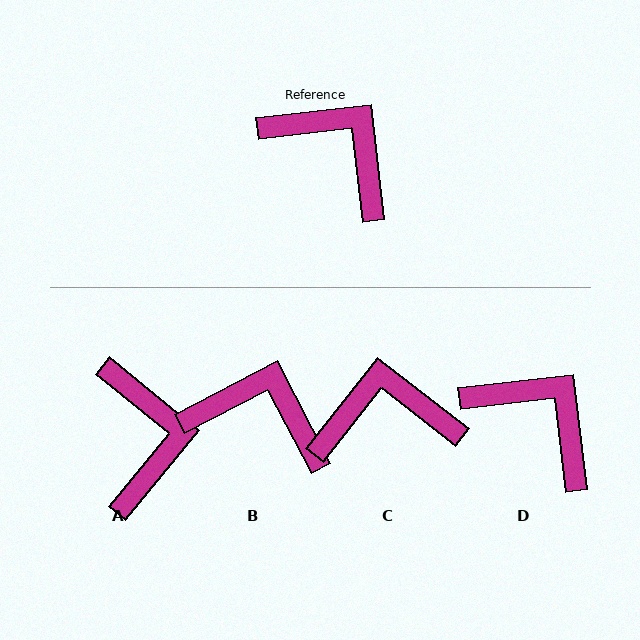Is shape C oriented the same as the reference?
No, it is off by about 45 degrees.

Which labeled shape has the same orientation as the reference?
D.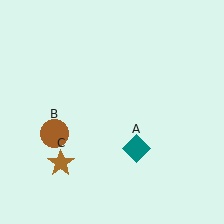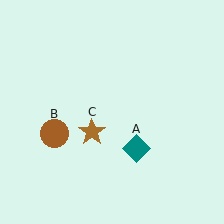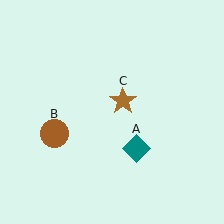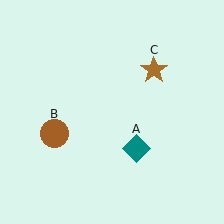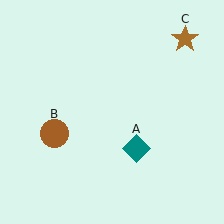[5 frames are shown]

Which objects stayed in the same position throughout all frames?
Teal diamond (object A) and brown circle (object B) remained stationary.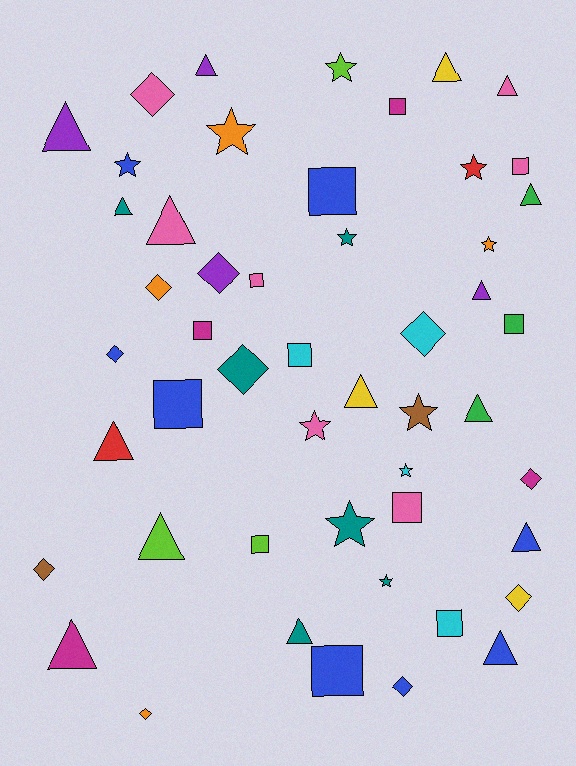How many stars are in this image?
There are 11 stars.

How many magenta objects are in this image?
There are 4 magenta objects.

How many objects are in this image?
There are 50 objects.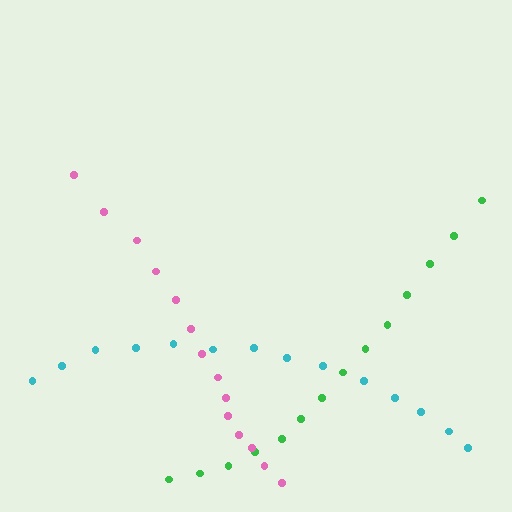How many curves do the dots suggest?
There are 3 distinct paths.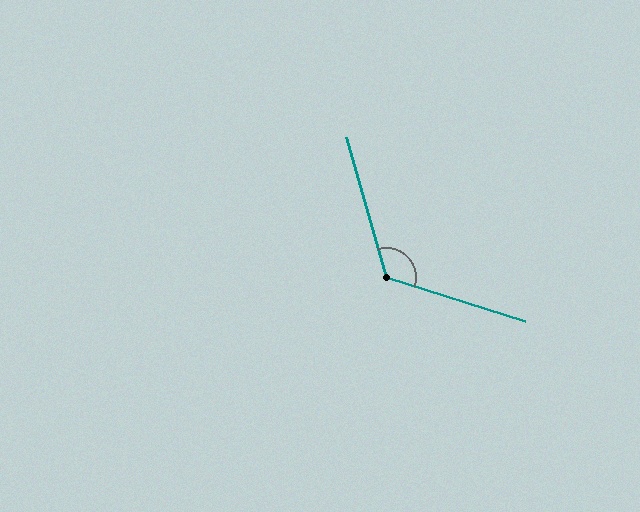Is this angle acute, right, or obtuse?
It is obtuse.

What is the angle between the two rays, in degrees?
Approximately 124 degrees.